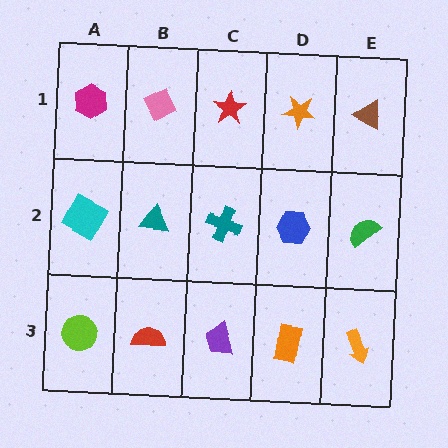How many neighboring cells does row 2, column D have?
4.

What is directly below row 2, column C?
A purple trapezoid.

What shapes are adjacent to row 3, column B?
A teal triangle (row 2, column B), a lime circle (row 3, column A), a purple trapezoid (row 3, column C).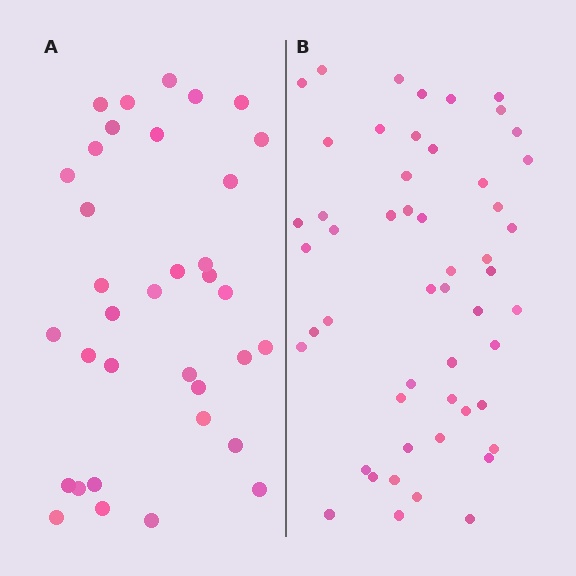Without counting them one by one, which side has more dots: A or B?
Region B (the right region) has more dots.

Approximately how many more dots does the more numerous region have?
Region B has approximately 15 more dots than region A.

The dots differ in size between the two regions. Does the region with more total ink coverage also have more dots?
No. Region A has more total ink coverage because its dots are larger, but region B actually contains more individual dots. Total area can be misleading — the number of items is what matters here.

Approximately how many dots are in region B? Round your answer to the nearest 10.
About 50 dots. (The exact count is 52, which rounds to 50.)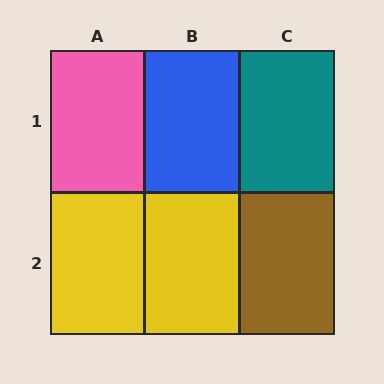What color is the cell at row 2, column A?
Yellow.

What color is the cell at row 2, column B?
Yellow.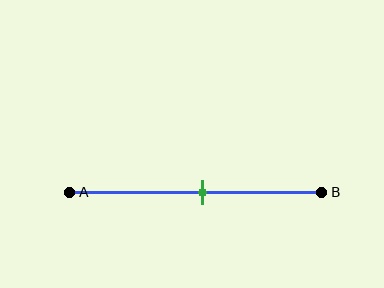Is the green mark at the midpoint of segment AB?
Yes, the mark is approximately at the midpoint.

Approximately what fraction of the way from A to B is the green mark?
The green mark is approximately 55% of the way from A to B.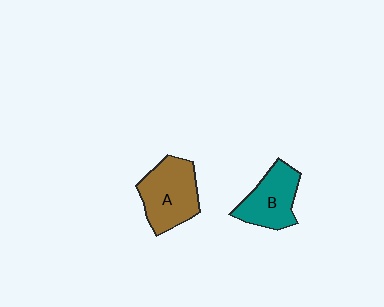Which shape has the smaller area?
Shape B (teal).